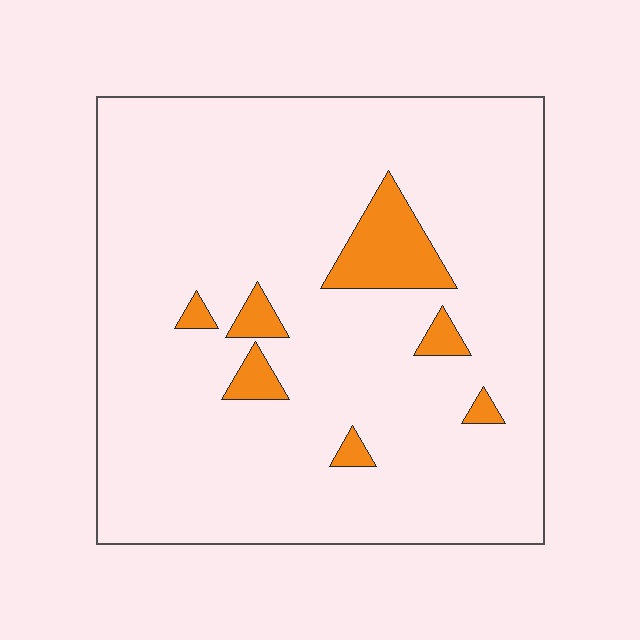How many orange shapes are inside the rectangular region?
7.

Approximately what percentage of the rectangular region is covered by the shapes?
Approximately 10%.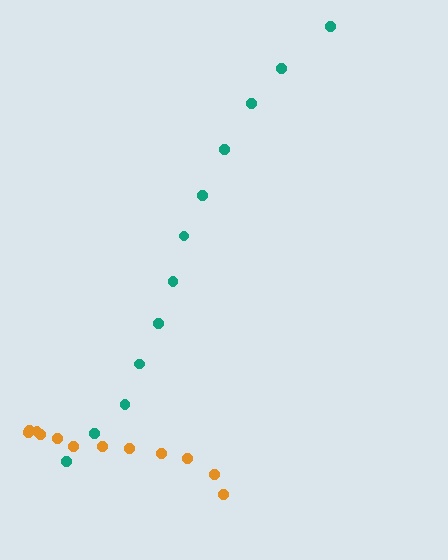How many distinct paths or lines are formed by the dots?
There are 2 distinct paths.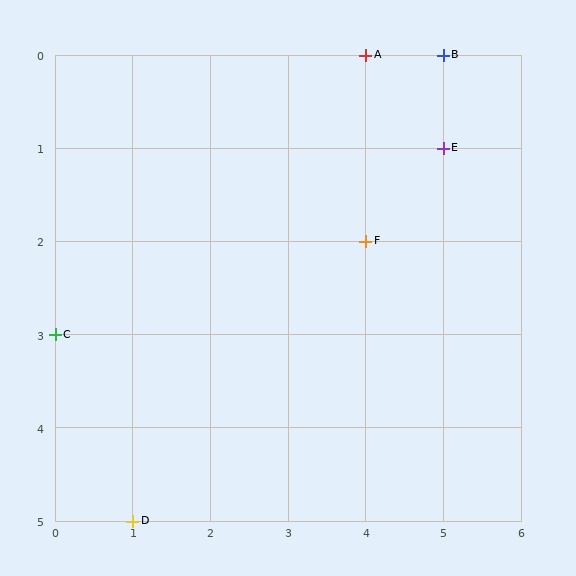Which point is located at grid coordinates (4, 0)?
Point A is at (4, 0).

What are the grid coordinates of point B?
Point B is at grid coordinates (5, 0).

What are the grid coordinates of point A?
Point A is at grid coordinates (4, 0).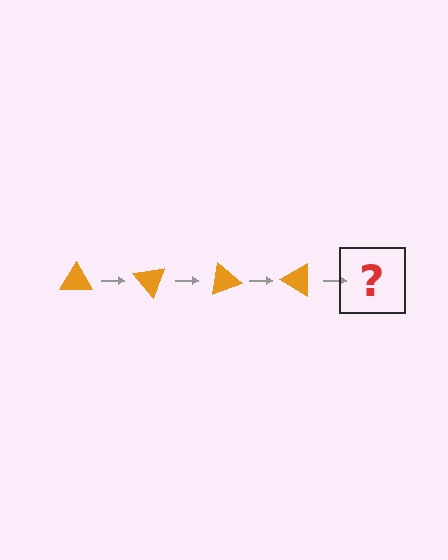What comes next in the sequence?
The next element should be an orange triangle rotated 200 degrees.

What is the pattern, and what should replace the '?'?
The pattern is that the triangle rotates 50 degrees each step. The '?' should be an orange triangle rotated 200 degrees.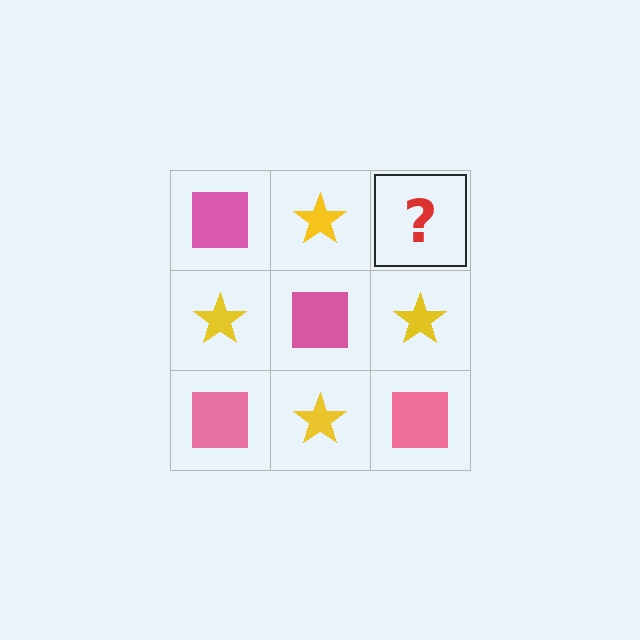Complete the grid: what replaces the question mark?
The question mark should be replaced with a pink square.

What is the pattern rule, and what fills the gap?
The rule is that it alternates pink square and yellow star in a checkerboard pattern. The gap should be filled with a pink square.